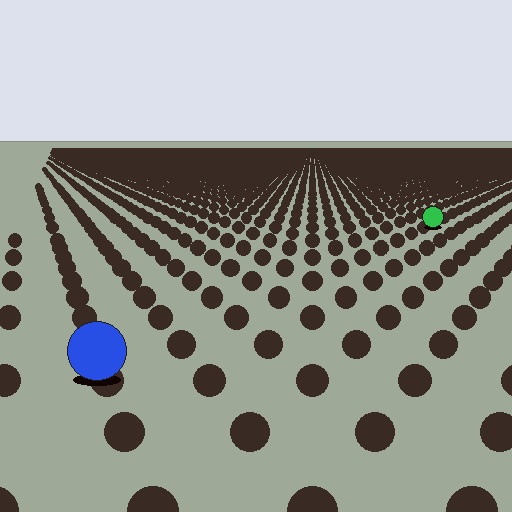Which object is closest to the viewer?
The blue circle is closest. The texture marks near it are larger and more spread out.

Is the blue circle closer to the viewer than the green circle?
Yes. The blue circle is closer — you can tell from the texture gradient: the ground texture is coarser near it.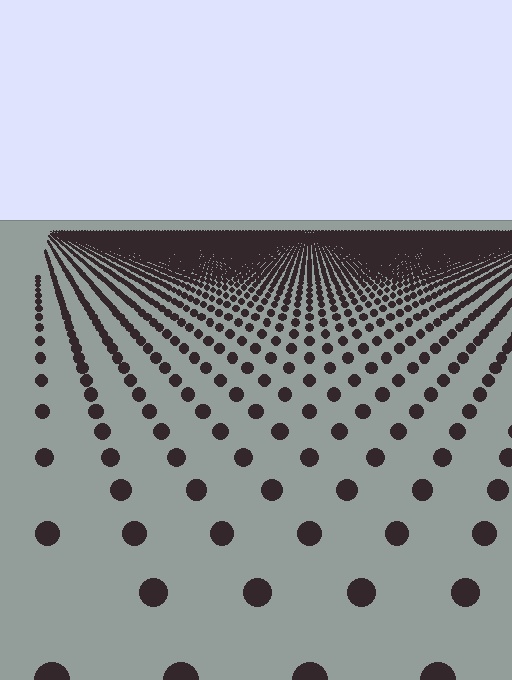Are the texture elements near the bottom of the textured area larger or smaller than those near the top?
Larger. Near the bottom, elements are closer to the viewer and appear at a bigger on-screen size.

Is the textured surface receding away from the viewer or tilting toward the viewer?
The surface is receding away from the viewer. Texture elements get smaller and denser toward the top.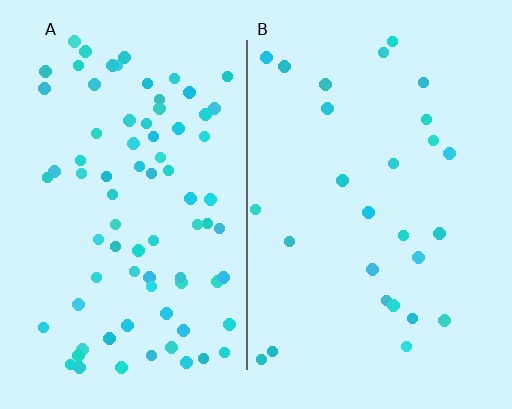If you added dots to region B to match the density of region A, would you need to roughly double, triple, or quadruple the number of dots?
Approximately triple.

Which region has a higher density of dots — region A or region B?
A (the left).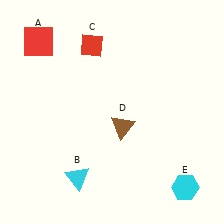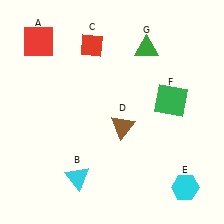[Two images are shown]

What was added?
A green square (F), a green triangle (G) were added in Image 2.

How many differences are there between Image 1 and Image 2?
There are 2 differences between the two images.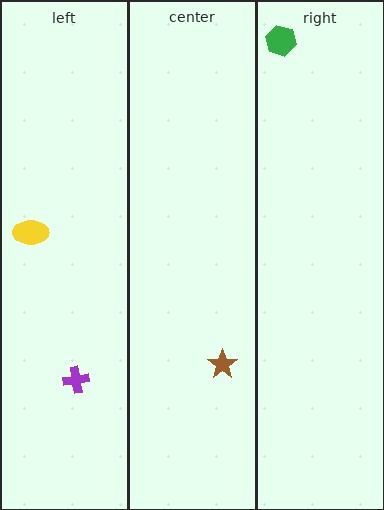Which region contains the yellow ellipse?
The left region.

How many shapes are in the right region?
1.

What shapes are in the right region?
The green hexagon.